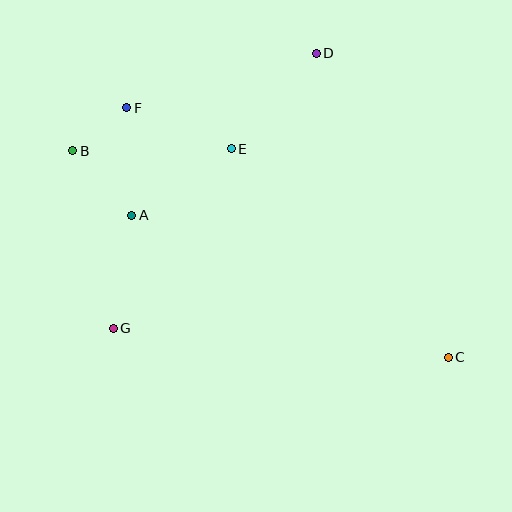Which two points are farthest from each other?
Points B and C are farthest from each other.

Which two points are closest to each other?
Points B and F are closest to each other.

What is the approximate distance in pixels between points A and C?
The distance between A and C is approximately 347 pixels.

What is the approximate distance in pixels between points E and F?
The distance between E and F is approximately 112 pixels.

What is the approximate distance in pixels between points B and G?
The distance between B and G is approximately 182 pixels.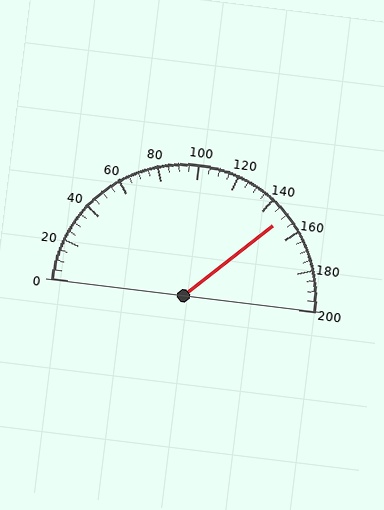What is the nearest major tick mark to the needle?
The nearest major tick mark is 160.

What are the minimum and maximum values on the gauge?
The gauge ranges from 0 to 200.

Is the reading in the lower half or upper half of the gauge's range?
The reading is in the upper half of the range (0 to 200).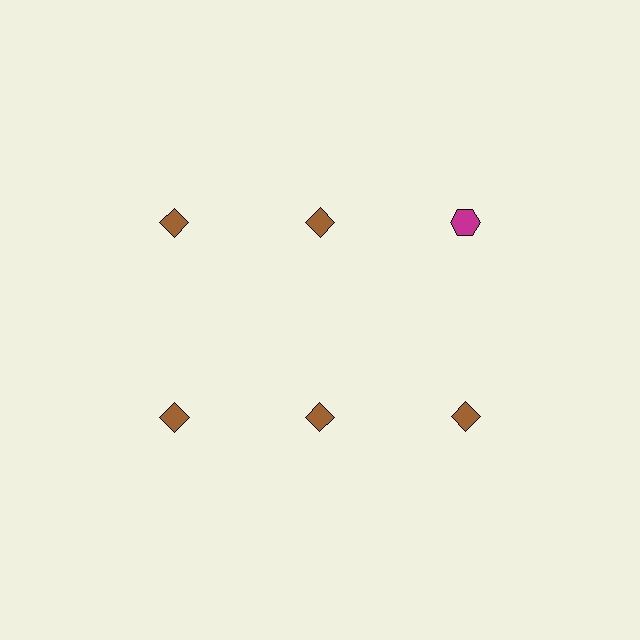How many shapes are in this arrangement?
There are 6 shapes arranged in a grid pattern.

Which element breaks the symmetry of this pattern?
The magenta hexagon in the top row, center column breaks the symmetry. All other shapes are brown diamonds.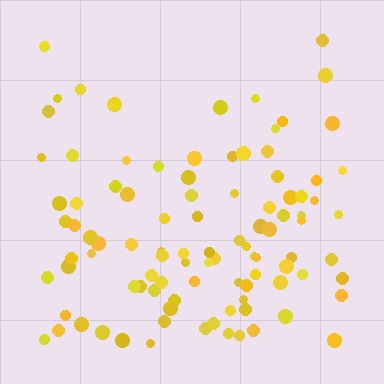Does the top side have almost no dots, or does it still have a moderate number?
Still a moderate number, just noticeably fewer than the bottom.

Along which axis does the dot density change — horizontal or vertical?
Vertical.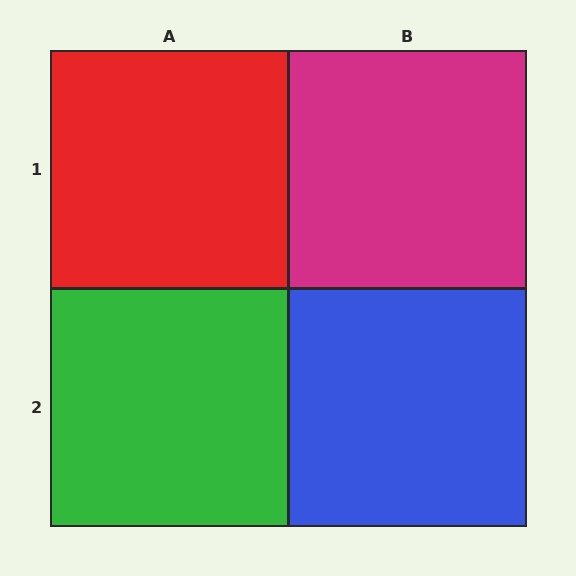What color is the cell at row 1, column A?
Red.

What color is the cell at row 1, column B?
Magenta.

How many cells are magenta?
1 cell is magenta.